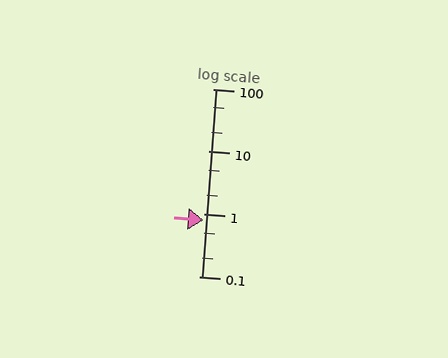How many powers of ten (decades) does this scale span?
The scale spans 3 decades, from 0.1 to 100.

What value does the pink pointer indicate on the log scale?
The pointer indicates approximately 0.79.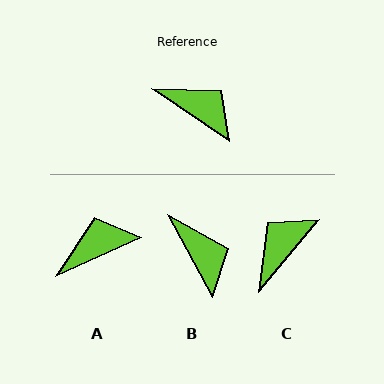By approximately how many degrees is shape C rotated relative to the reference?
Approximately 84 degrees counter-clockwise.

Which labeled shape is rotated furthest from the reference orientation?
C, about 84 degrees away.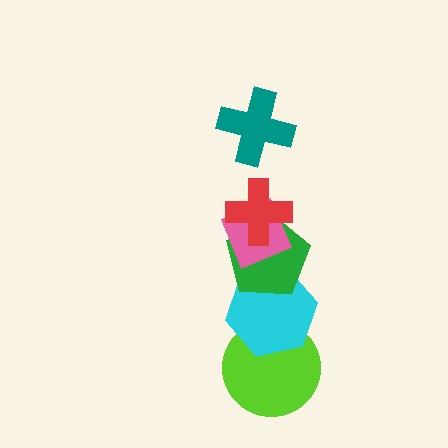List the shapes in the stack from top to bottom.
From top to bottom: the teal cross, the red cross, the pink diamond, the green pentagon, the cyan hexagon, the lime circle.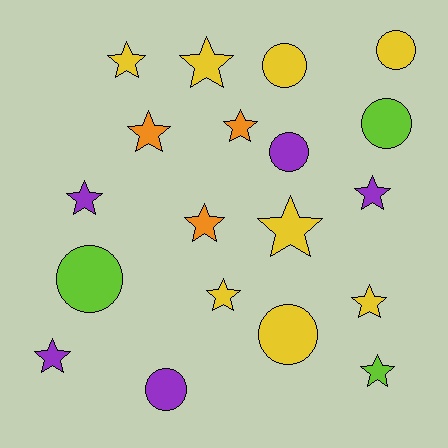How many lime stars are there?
There is 1 lime star.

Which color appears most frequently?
Yellow, with 8 objects.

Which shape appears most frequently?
Star, with 12 objects.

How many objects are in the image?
There are 19 objects.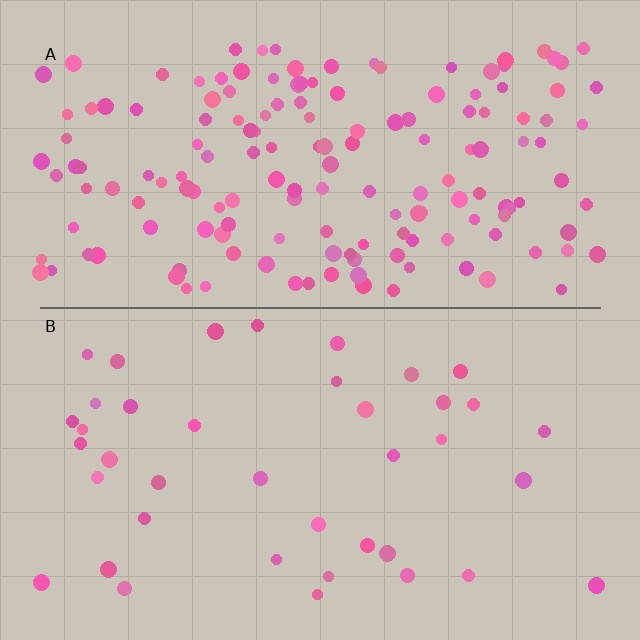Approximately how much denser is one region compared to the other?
Approximately 4.1× — region A over region B.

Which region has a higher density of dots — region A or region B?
A (the top).